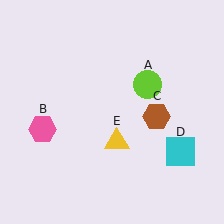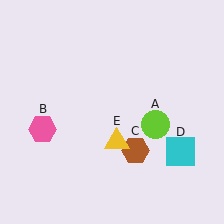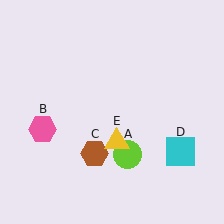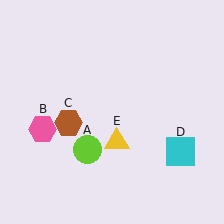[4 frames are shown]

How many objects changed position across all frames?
2 objects changed position: lime circle (object A), brown hexagon (object C).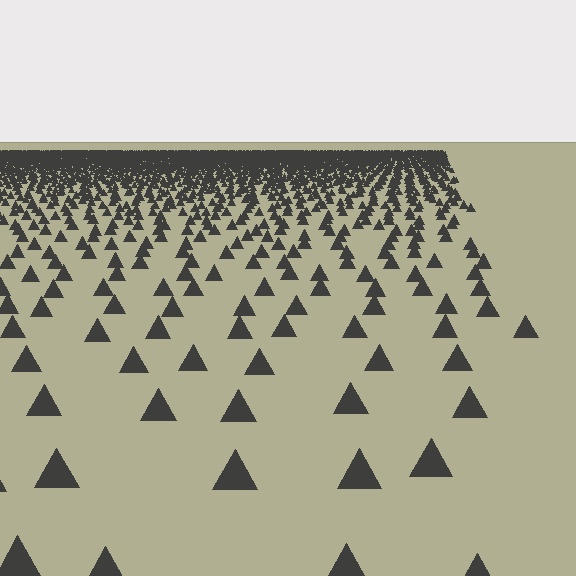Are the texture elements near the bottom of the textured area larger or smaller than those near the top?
Larger. Near the bottom, elements are closer to the viewer and appear at a bigger on-screen size.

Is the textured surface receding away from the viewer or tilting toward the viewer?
The surface is receding away from the viewer. Texture elements get smaller and denser toward the top.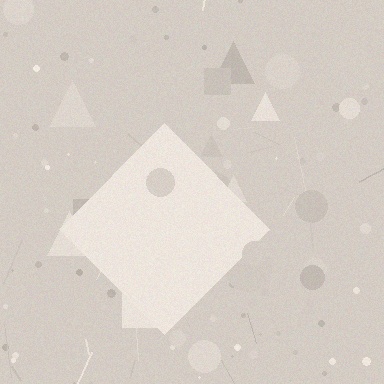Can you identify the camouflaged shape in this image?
The camouflaged shape is a diamond.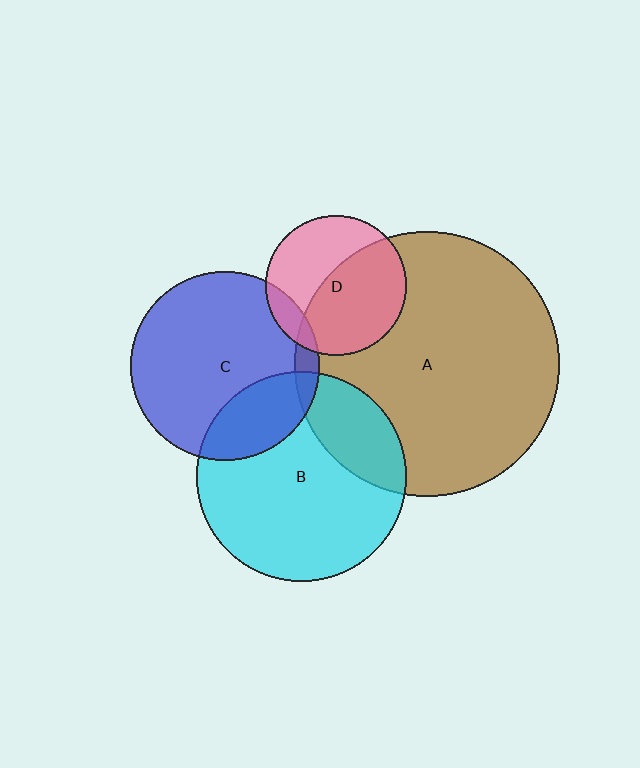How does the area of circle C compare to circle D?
Approximately 1.8 times.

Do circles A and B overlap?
Yes.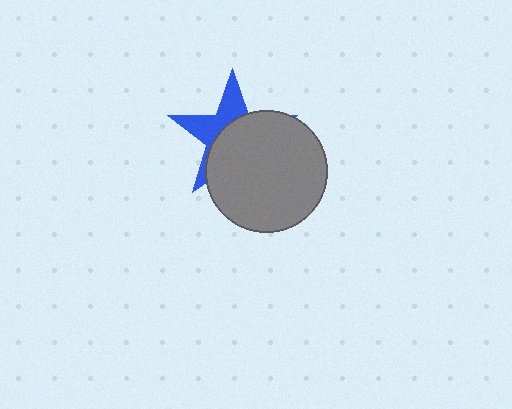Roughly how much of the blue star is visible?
A small part of it is visible (roughly 39%).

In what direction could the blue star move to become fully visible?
The blue star could move toward the upper-left. That would shift it out from behind the gray circle entirely.